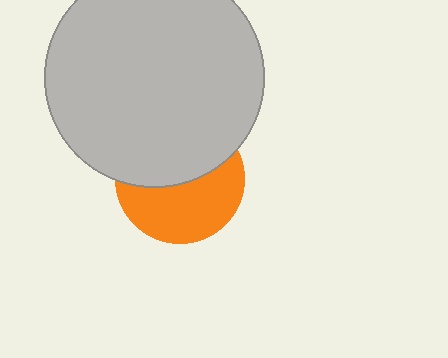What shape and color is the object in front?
The object in front is a light gray circle.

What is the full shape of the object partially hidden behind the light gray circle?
The partially hidden object is an orange circle.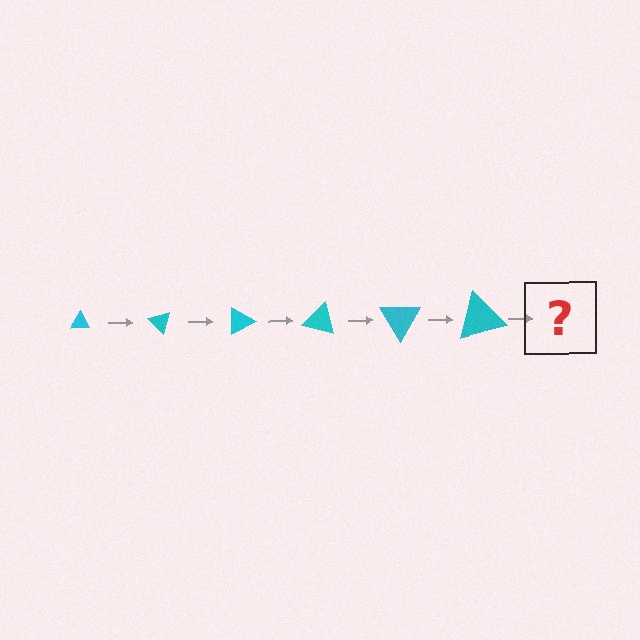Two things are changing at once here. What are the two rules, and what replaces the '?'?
The two rules are that the triangle grows larger each step and it rotates 45 degrees each step. The '?' should be a triangle, larger than the previous one and rotated 270 degrees from the start.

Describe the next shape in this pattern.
It should be a triangle, larger than the previous one and rotated 270 degrees from the start.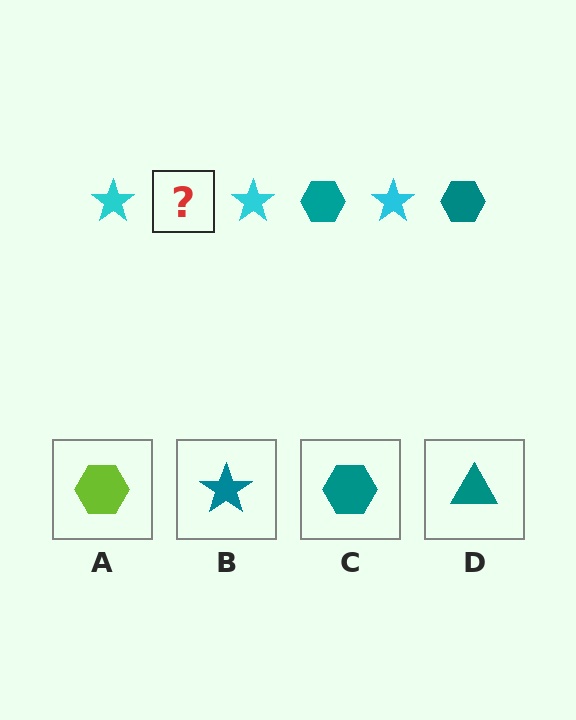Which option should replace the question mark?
Option C.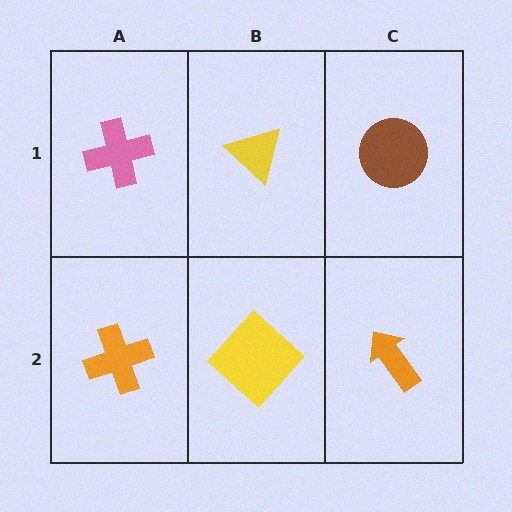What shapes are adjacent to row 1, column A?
An orange cross (row 2, column A), a yellow triangle (row 1, column B).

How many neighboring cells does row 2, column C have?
2.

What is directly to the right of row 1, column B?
A brown circle.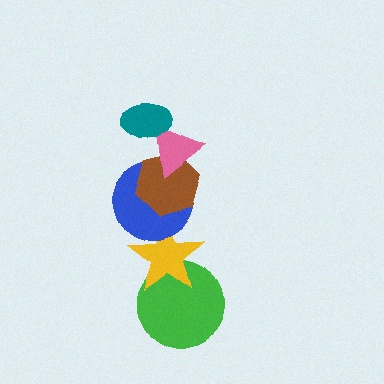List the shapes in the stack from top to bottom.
From top to bottom: the teal ellipse, the pink triangle, the brown hexagon, the blue circle, the yellow star, the green circle.